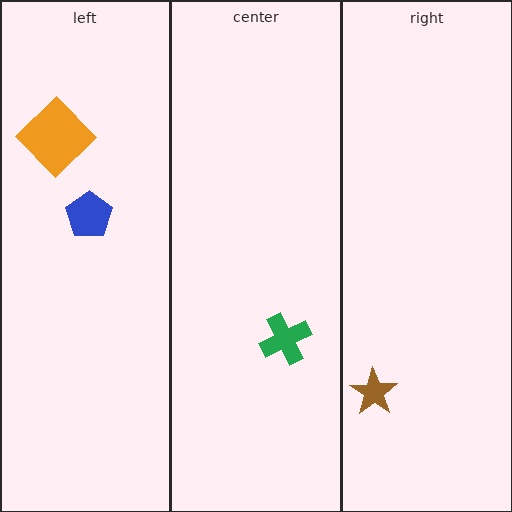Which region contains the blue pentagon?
The left region.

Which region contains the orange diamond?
The left region.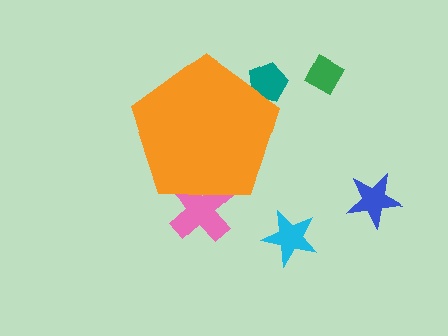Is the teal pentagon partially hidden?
Yes, the teal pentagon is partially hidden behind the orange pentagon.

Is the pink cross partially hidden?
Yes, the pink cross is partially hidden behind the orange pentagon.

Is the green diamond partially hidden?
No, the green diamond is fully visible.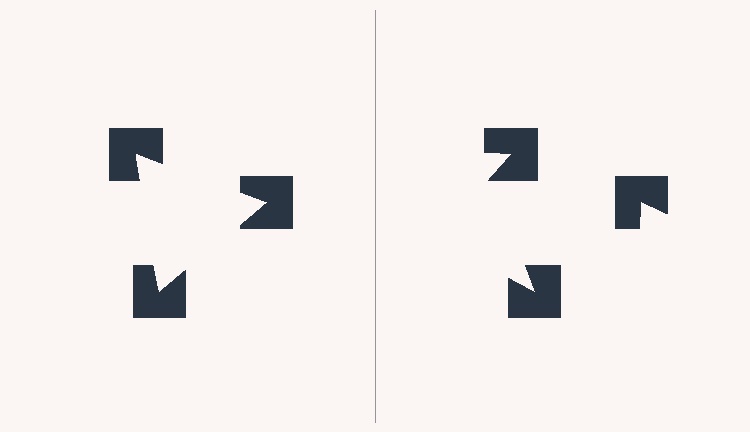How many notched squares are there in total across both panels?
6 — 3 on each side.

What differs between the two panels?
The notched squares are positioned identically on both sides; only the wedge orientations differ. On the left they align to a triangle; on the right they are misaligned.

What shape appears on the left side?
An illusory triangle.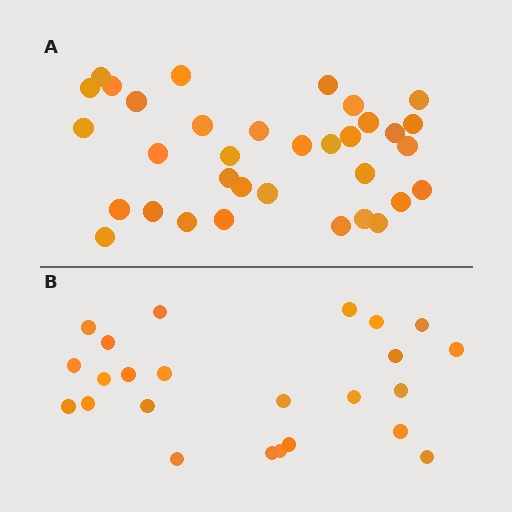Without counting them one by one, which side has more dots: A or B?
Region A (the top region) has more dots.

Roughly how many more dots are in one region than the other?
Region A has roughly 10 or so more dots than region B.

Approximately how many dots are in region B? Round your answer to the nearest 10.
About 20 dots. (The exact count is 24, which rounds to 20.)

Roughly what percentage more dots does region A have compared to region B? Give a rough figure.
About 40% more.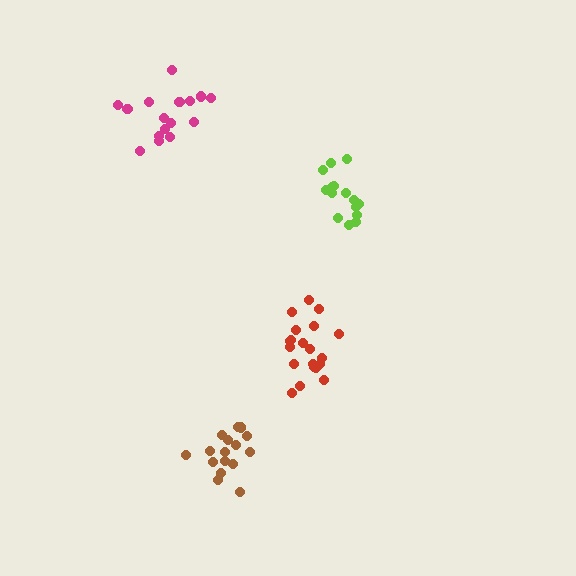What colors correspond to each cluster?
The clusters are colored: brown, lime, red, magenta.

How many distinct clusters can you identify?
There are 4 distinct clusters.